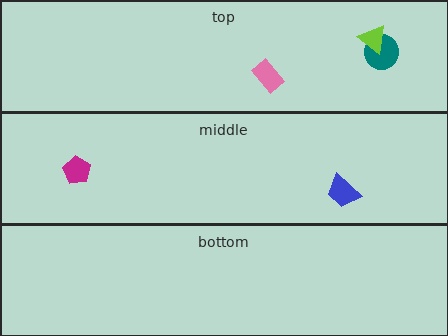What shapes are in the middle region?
The blue trapezoid, the magenta pentagon.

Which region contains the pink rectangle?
The top region.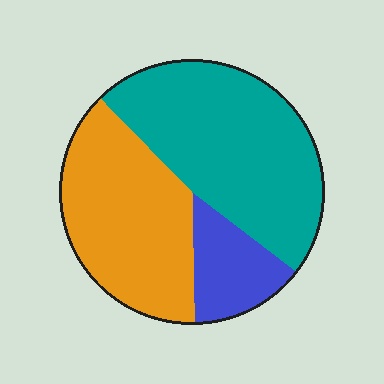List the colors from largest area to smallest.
From largest to smallest: teal, orange, blue.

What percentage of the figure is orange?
Orange covers roughly 40% of the figure.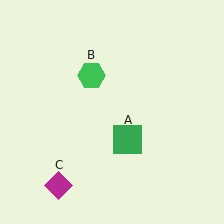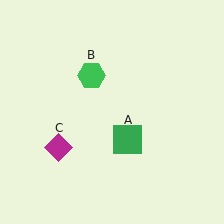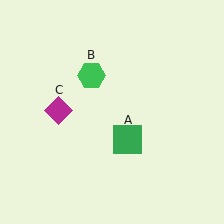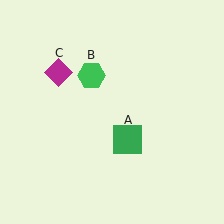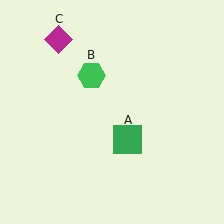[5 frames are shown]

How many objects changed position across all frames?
1 object changed position: magenta diamond (object C).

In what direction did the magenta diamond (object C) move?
The magenta diamond (object C) moved up.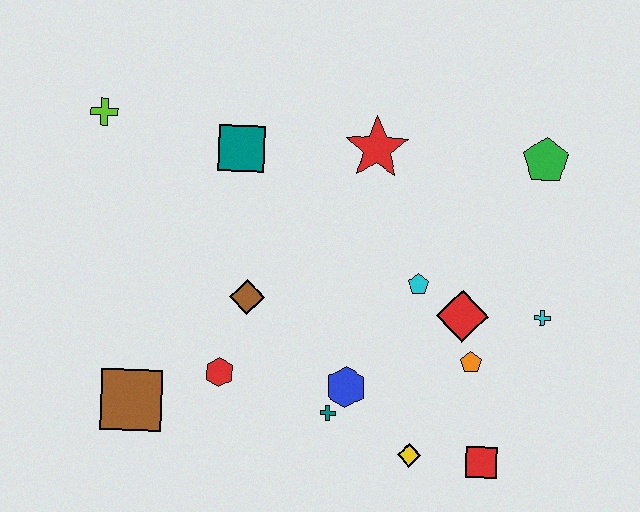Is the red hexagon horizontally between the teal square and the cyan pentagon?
No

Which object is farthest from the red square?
The lime cross is farthest from the red square.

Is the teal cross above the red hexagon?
No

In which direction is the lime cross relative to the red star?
The lime cross is to the left of the red star.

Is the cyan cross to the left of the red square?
No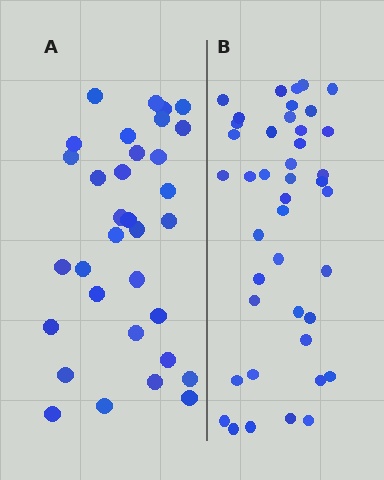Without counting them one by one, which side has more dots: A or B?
Region B (the right region) has more dots.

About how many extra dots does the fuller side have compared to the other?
Region B has roughly 8 or so more dots than region A.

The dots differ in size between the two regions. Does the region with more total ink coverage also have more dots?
No. Region A has more total ink coverage because its dots are larger, but region B actually contains more individual dots. Total area can be misleading — the number of items is what matters here.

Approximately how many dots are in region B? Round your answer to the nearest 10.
About 40 dots. (The exact count is 42, which rounds to 40.)